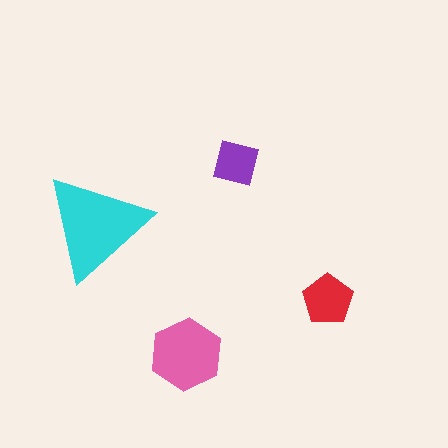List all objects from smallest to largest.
The purple square, the red pentagon, the pink hexagon, the cyan triangle.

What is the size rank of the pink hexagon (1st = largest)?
2nd.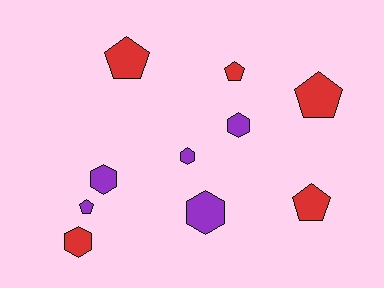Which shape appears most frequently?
Hexagon, with 5 objects.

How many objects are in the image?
There are 10 objects.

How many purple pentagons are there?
There is 1 purple pentagon.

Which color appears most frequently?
Purple, with 5 objects.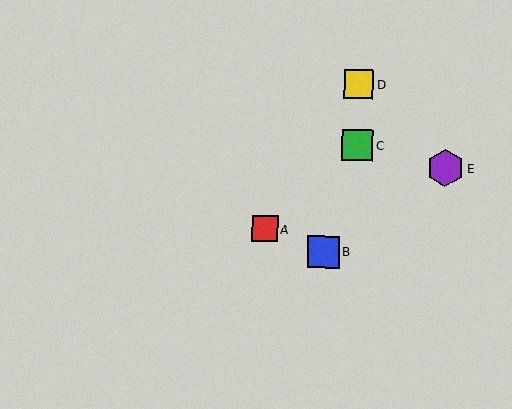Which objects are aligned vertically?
Objects C, D are aligned vertically.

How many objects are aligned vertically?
2 objects (C, D) are aligned vertically.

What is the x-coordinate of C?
Object C is at x≈357.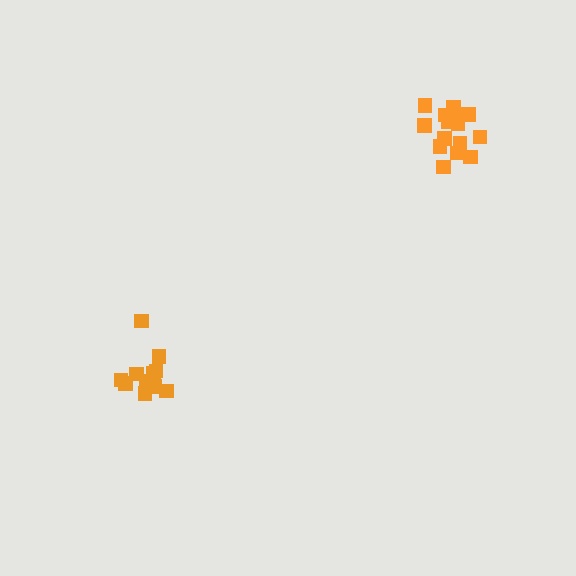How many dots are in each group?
Group 1: 15 dots, Group 2: 11 dots (26 total).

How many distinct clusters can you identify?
There are 2 distinct clusters.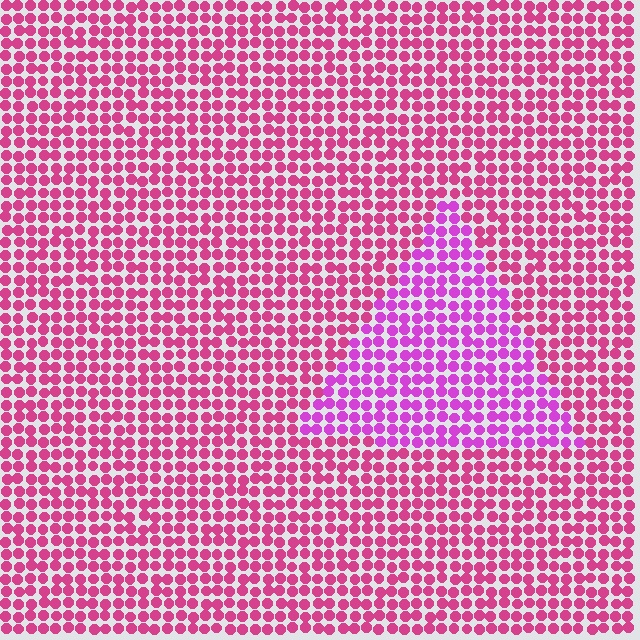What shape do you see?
I see a triangle.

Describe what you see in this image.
The image is filled with small magenta elements in a uniform arrangement. A triangle-shaped region is visible where the elements are tinted to a slightly different hue, forming a subtle color boundary.